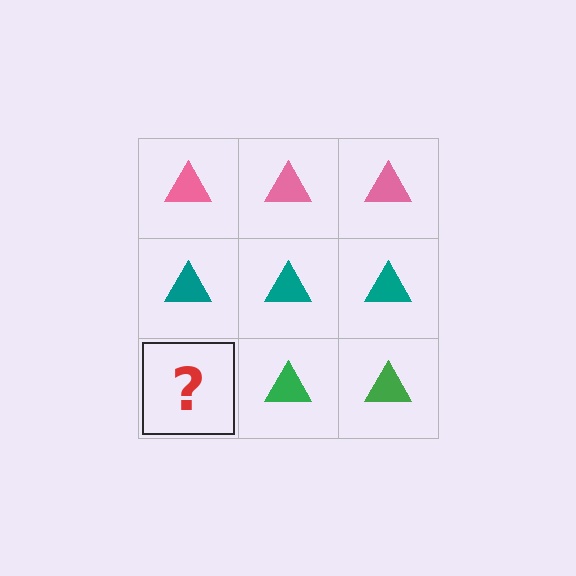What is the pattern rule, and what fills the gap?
The rule is that each row has a consistent color. The gap should be filled with a green triangle.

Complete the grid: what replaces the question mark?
The question mark should be replaced with a green triangle.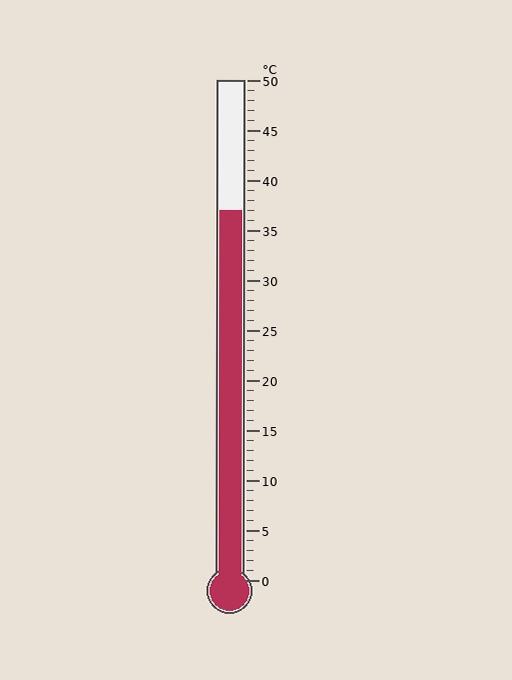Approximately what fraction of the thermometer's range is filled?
The thermometer is filled to approximately 75% of its range.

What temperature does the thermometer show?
The thermometer shows approximately 37°C.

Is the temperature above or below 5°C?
The temperature is above 5°C.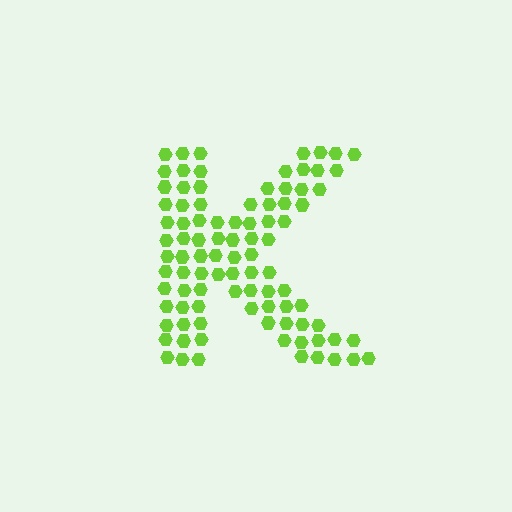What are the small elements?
The small elements are hexagons.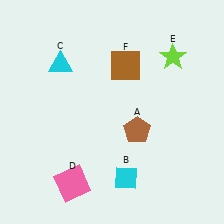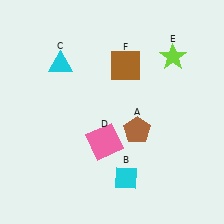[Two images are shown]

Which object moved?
The pink square (D) moved up.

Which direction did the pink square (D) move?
The pink square (D) moved up.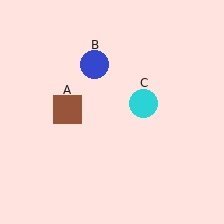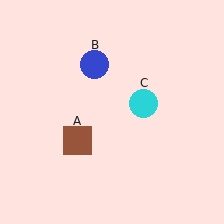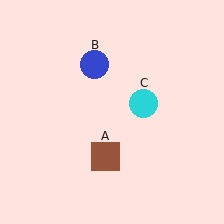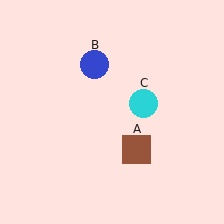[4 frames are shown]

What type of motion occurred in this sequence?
The brown square (object A) rotated counterclockwise around the center of the scene.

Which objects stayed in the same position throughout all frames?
Blue circle (object B) and cyan circle (object C) remained stationary.